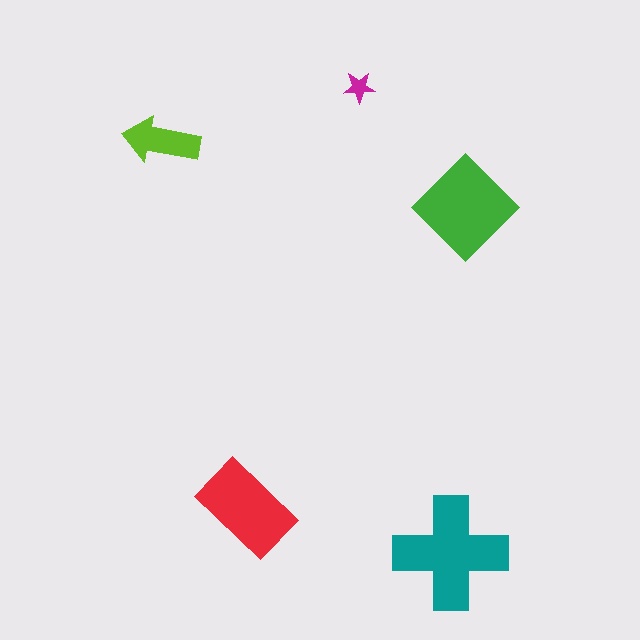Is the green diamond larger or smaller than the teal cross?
Smaller.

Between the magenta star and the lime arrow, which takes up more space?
The lime arrow.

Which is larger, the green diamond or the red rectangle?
The green diamond.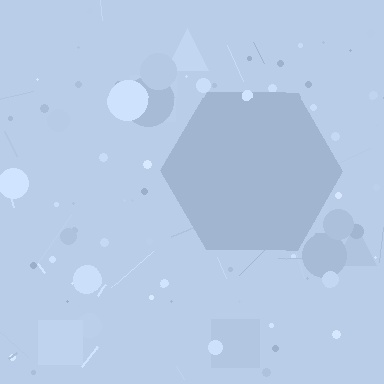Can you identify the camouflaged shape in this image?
The camouflaged shape is a hexagon.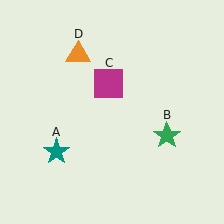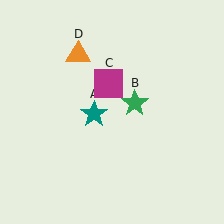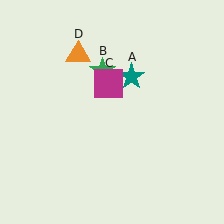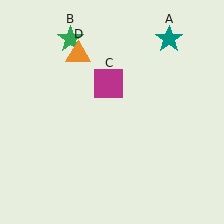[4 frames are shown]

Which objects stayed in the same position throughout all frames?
Magenta square (object C) and orange triangle (object D) remained stationary.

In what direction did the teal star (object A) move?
The teal star (object A) moved up and to the right.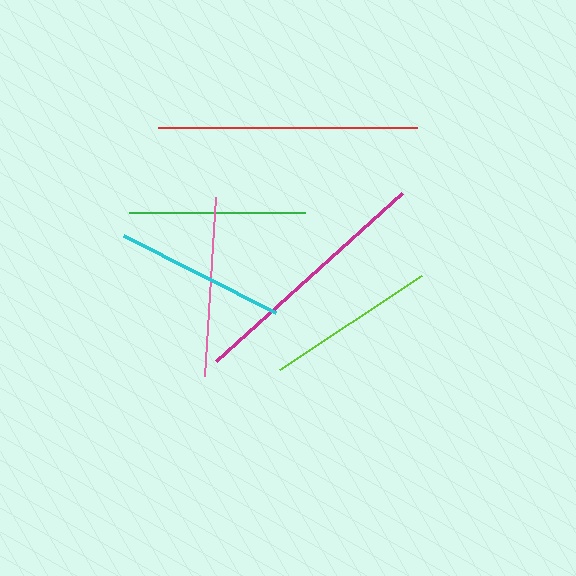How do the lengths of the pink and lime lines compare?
The pink and lime lines are approximately the same length.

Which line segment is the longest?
The red line is the longest at approximately 259 pixels.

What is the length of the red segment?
The red segment is approximately 259 pixels long.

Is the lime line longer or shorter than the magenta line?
The magenta line is longer than the lime line.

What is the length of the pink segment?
The pink segment is approximately 179 pixels long.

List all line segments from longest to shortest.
From longest to shortest: red, magenta, pink, green, cyan, lime.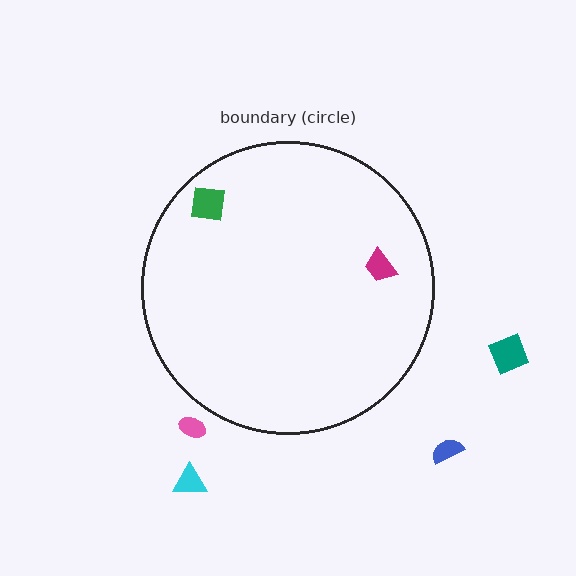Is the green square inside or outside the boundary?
Inside.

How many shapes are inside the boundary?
2 inside, 4 outside.